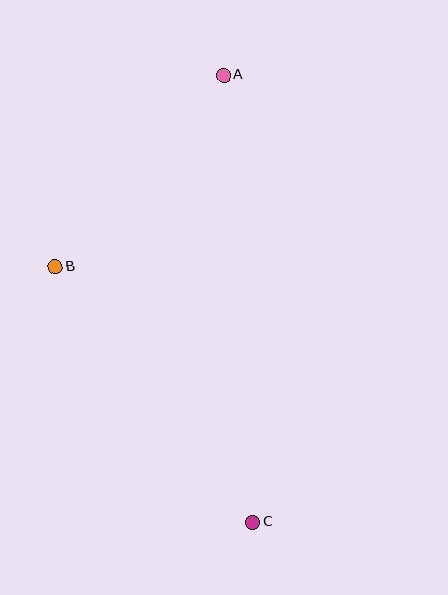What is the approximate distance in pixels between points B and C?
The distance between B and C is approximately 323 pixels.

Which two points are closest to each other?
Points A and B are closest to each other.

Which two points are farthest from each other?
Points A and C are farthest from each other.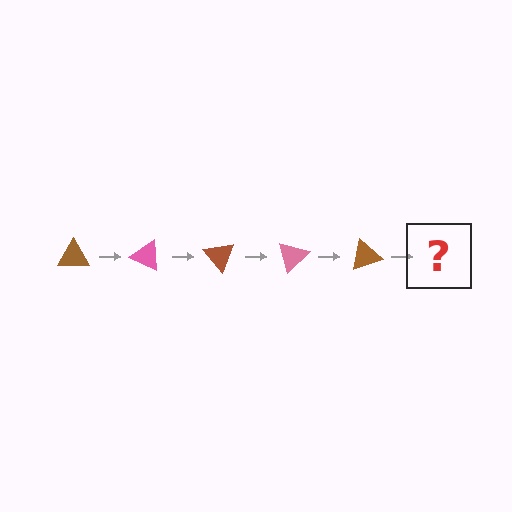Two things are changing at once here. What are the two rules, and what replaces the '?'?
The two rules are that it rotates 25 degrees each step and the color cycles through brown and pink. The '?' should be a pink triangle, rotated 125 degrees from the start.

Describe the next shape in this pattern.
It should be a pink triangle, rotated 125 degrees from the start.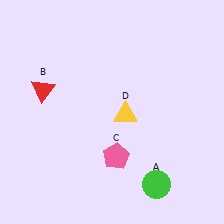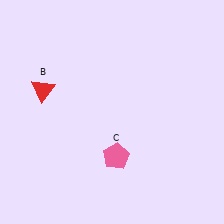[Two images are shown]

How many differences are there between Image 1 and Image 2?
There are 2 differences between the two images.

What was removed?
The green circle (A), the yellow triangle (D) were removed in Image 2.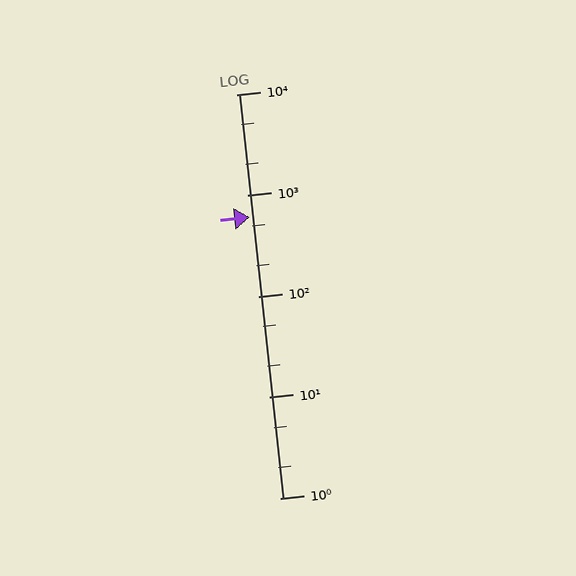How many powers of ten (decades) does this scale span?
The scale spans 4 decades, from 1 to 10000.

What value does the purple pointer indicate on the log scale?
The pointer indicates approximately 610.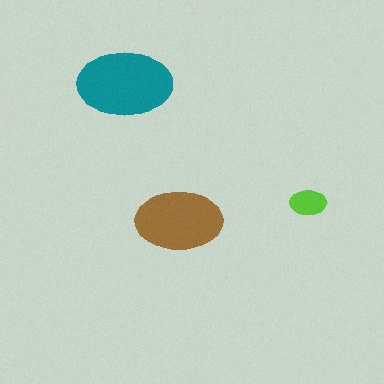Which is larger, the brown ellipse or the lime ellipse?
The brown one.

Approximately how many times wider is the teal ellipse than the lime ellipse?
About 2.5 times wider.